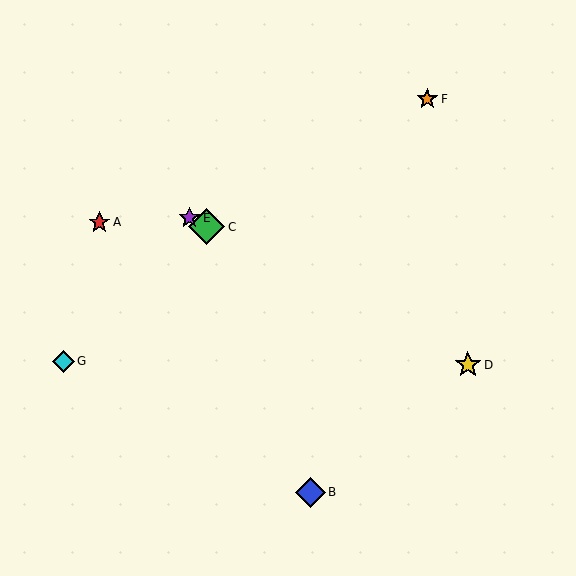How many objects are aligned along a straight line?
3 objects (C, D, E) are aligned along a straight line.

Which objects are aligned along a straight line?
Objects C, D, E are aligned along a straight line.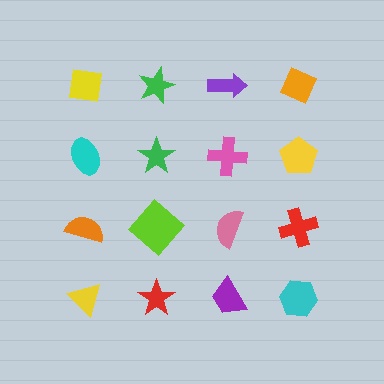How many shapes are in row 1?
4 shapes.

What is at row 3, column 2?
A lime diamond.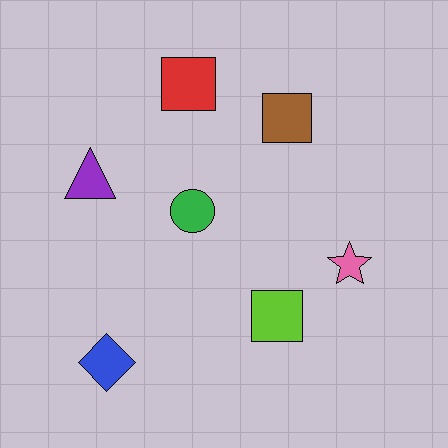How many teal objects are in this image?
There are no teal objects.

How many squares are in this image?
There are 3 squares.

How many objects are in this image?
There are 7 objects.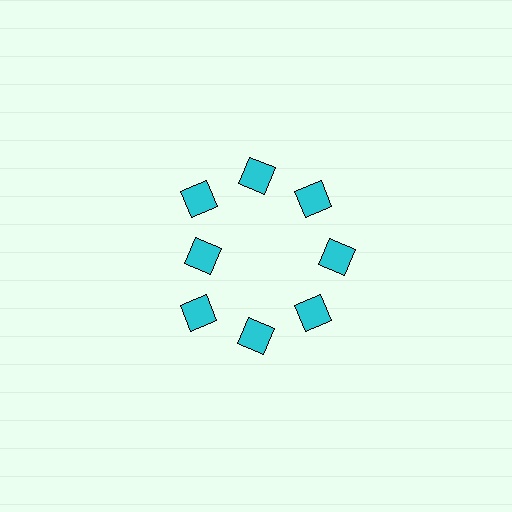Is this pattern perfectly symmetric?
No. The 8 cyan diamonds are arranged in a ring, but one element near the 9 o'clock position is pulled inward toward the center, breaking the 8-fold rotational symmetry.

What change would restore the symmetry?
The symmetry would be restored by moving it outward, back onto the ring so that all 8 diamonds sit at equal angles and equal distance from the center.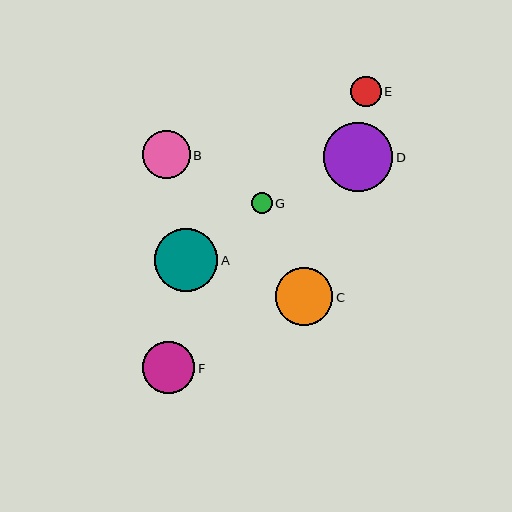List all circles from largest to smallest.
From largest to smallest: D, A, C, F, B, E, G.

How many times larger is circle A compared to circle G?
Circle A is approximately 3.0 times the size of circle G.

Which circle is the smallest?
Circle G is the smallest with a size of approximately 21 pixels.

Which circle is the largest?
Circle D is the largest with a size of approximately 69 pixels.